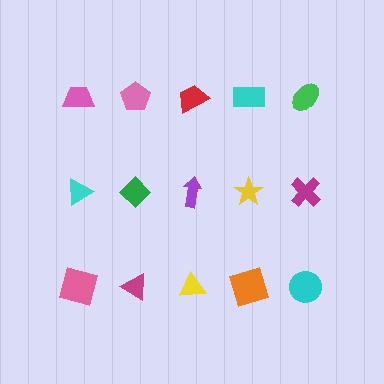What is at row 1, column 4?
A cyan rectangle.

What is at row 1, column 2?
A pink pentagon.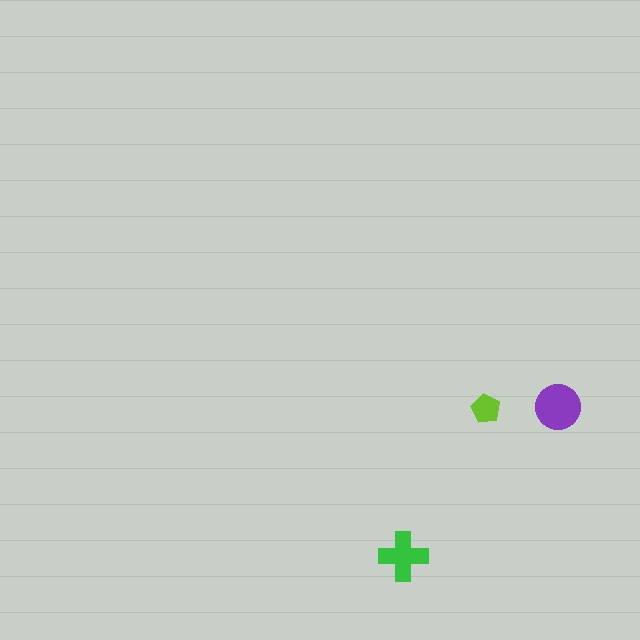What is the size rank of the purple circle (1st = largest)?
1st.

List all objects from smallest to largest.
The lime pentagon, the green cross, the purple circle.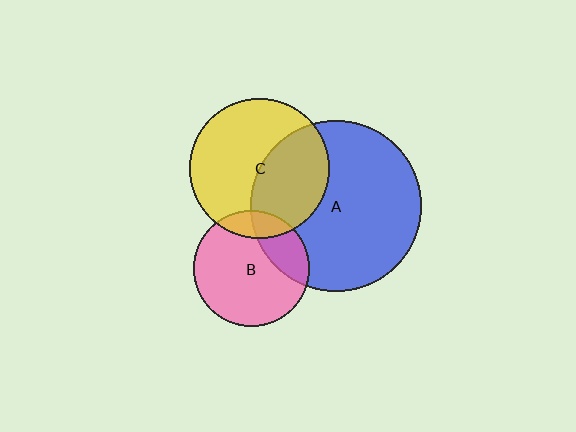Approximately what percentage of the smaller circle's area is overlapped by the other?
Approximately 15%.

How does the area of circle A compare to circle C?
Approximately 1.5 times.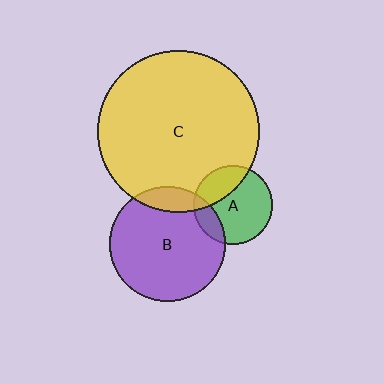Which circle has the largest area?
Circle C (yellow).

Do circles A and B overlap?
Yes.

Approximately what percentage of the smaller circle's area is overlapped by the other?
Approximately 20%.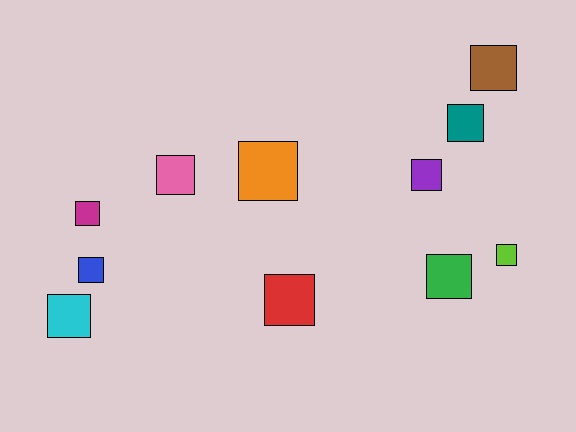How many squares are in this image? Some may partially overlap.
There are 11 squares.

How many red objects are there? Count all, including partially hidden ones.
There is 1 red object.